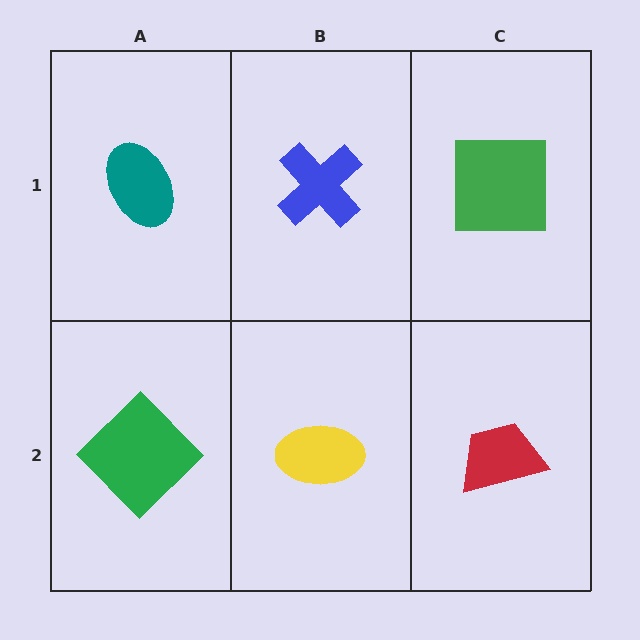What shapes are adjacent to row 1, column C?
A red trapezoid (row 2, column C), a blue cross (row 1, column B).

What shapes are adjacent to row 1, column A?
A green diamond (row 2, column A), a blue cross (row 1, column B).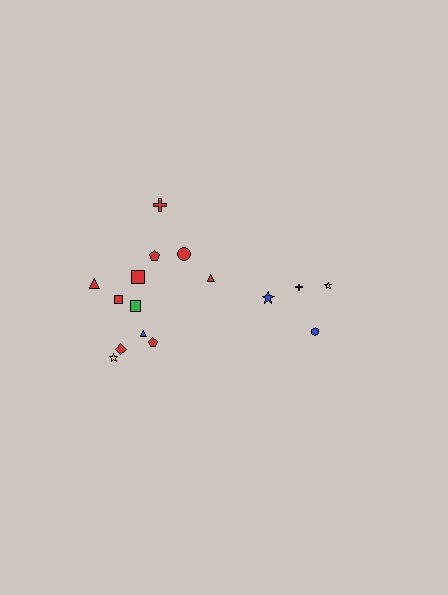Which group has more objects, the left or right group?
The left group.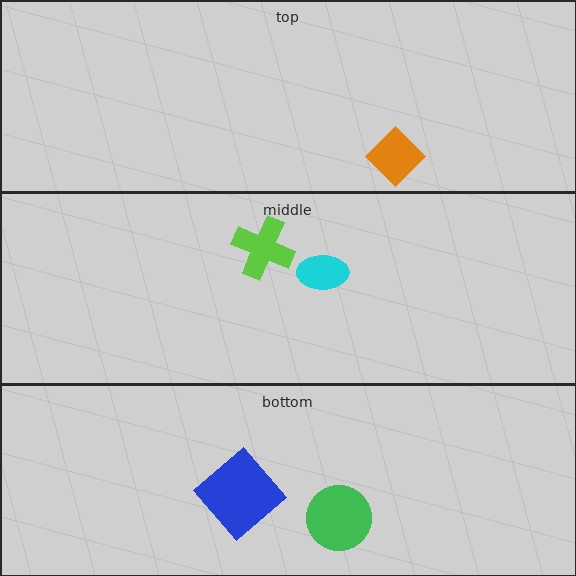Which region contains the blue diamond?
The bottom region.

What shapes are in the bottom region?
The green circle, the blue diamond.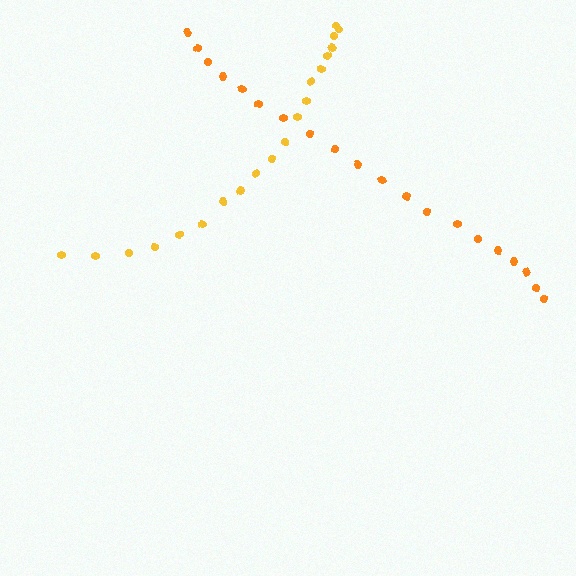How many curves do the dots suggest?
There are 2 distinct paths.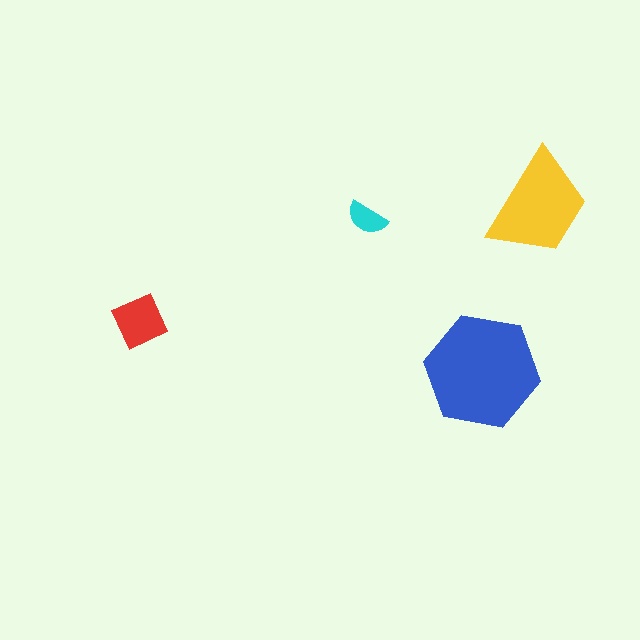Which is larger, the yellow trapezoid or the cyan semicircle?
The yellow trapezoid.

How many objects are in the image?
There are 4 objects in the image.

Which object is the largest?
The blue hexagon.